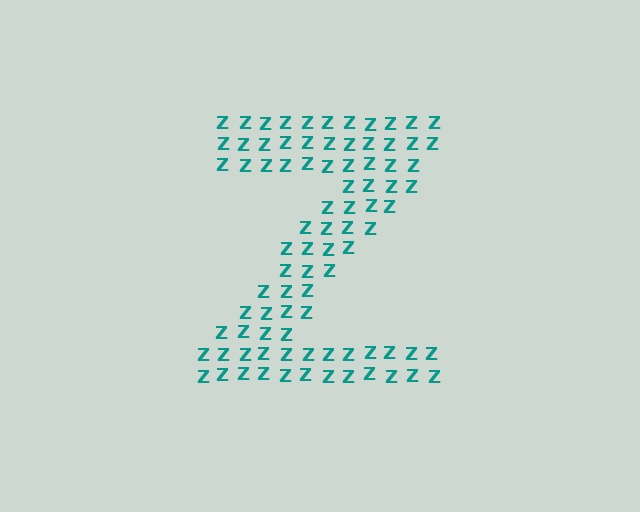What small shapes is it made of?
It is made of small letter Z's.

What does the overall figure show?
The overall figure shows the letter Z.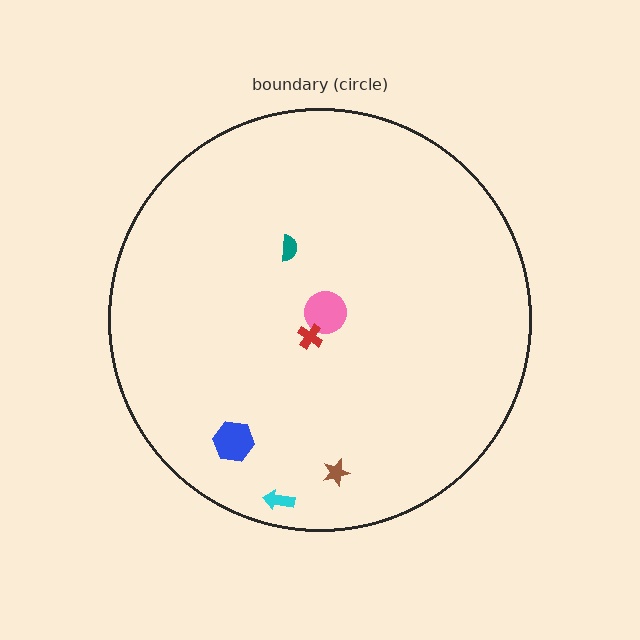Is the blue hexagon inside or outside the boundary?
Inside.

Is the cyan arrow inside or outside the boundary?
Inside.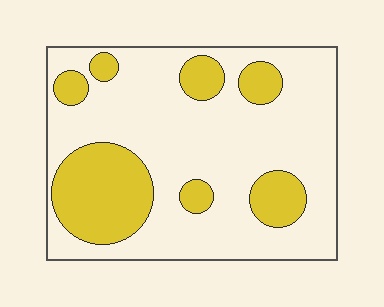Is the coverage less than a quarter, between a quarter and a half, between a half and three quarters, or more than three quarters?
Between a quarter and a half.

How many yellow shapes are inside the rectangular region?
7.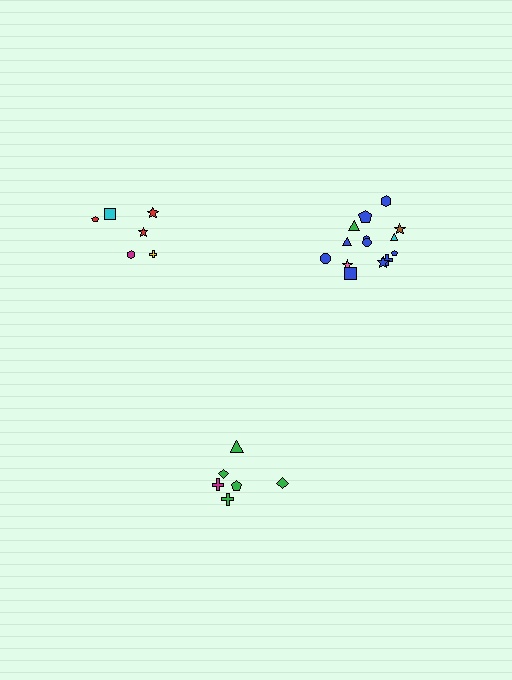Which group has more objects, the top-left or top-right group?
The top-right group.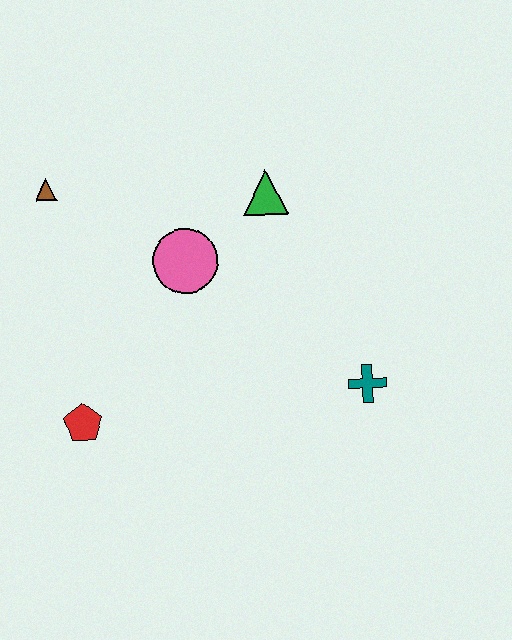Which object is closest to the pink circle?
The green triangle is closest to the pink circle.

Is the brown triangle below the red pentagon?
No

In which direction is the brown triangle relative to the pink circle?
The brown triangle is to the left of the pink circle.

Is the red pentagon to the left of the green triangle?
Yes